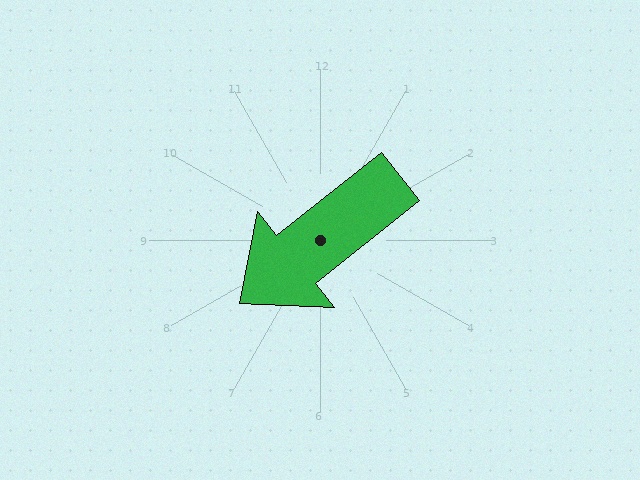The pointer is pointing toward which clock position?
Roughly 8 o'clock.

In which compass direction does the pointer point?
Southwest.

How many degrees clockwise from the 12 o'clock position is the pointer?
Approximately 232 degrees.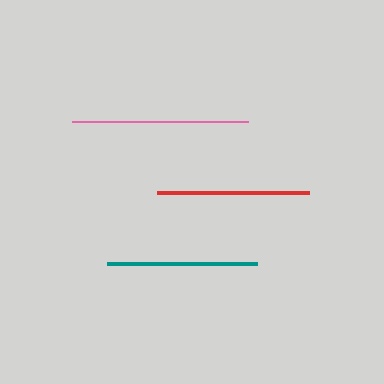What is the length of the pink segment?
The pink segment is approximately 175 pixels long.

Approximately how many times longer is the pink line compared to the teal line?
The pink line is approximately 1.2 times the length of the teal line.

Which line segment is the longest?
The pink line is the longest at approximately 175 pixels.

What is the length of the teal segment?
The teal segment is approximately 149 pixels long.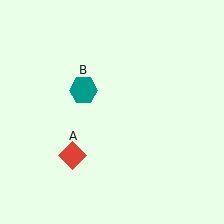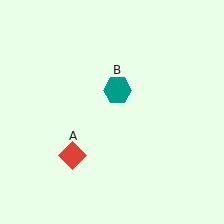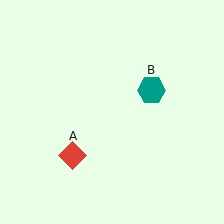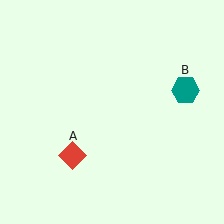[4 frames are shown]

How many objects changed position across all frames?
1 object changed position: teal hexagon (object B).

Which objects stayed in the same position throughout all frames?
Red diamond (object A) remained stationary.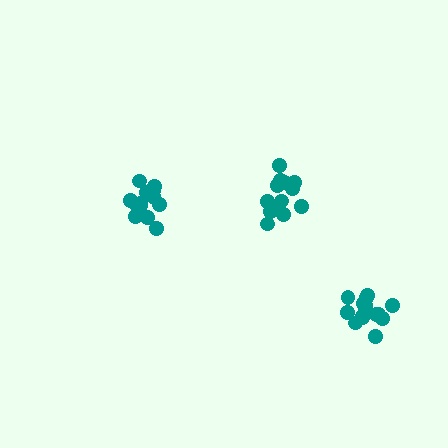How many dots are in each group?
Group 1: 15 dots, Group 2: 13 dots, Group 3: 15 dots (43 total).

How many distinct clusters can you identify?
There are 3 distinct clusters.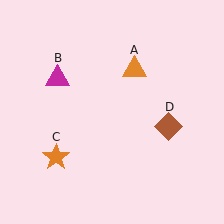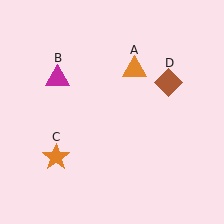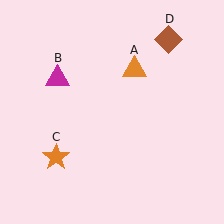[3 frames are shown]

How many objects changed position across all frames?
1 object changed position: brown diamond (object D).